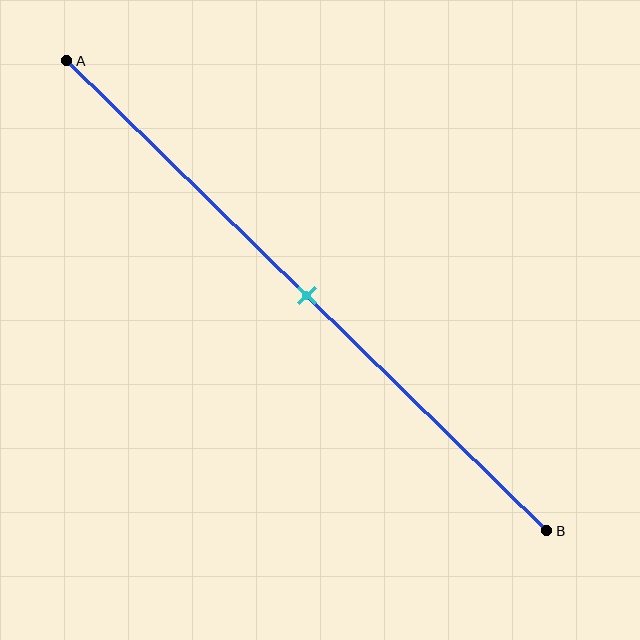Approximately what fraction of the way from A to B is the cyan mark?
The cyan mark is approximately 50% of the way from A to B.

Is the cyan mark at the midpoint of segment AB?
Yes, the mark is approximately at the midpoint.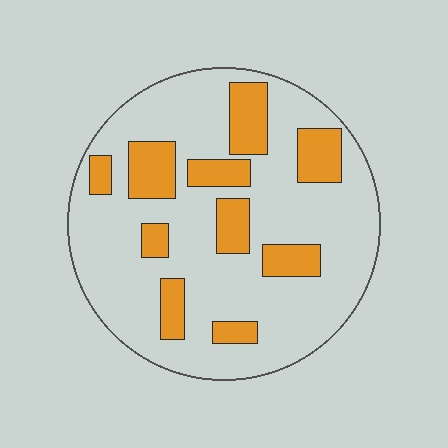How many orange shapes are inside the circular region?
10.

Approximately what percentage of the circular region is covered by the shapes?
Approximately 25%.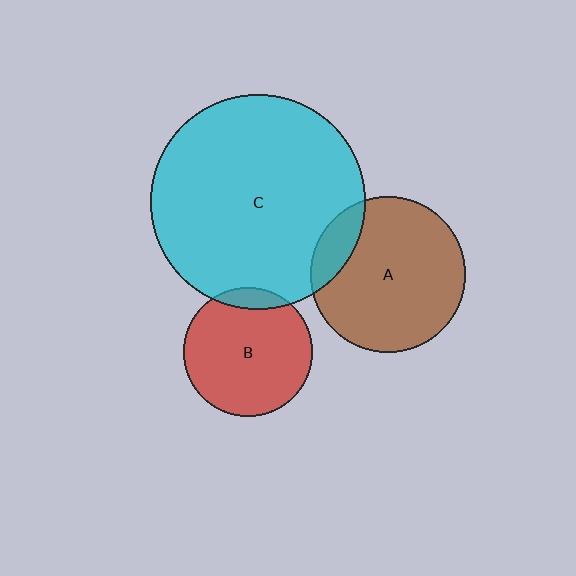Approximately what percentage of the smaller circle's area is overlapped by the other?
Approximately 15%.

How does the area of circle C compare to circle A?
Approximately 1.9 times.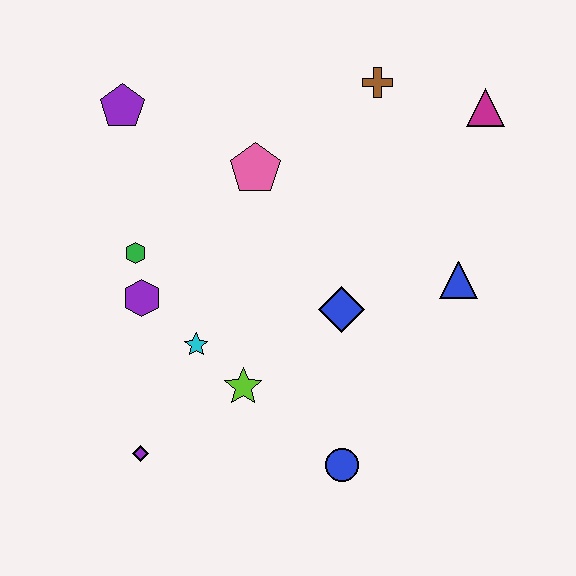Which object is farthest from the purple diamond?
The magenta triangle is farthest from the purple diamond.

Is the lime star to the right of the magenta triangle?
No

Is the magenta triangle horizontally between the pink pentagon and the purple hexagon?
No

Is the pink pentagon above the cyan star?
Yes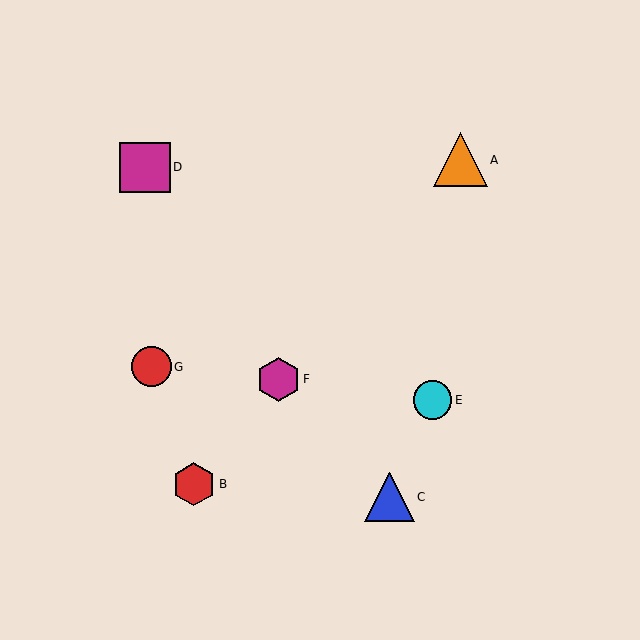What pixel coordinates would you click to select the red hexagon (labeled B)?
Click at (194, 484) to select the red hexagon B.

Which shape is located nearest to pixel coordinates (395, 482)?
The blue triangle (labeled C) at (389, 497) is nearest to that location.